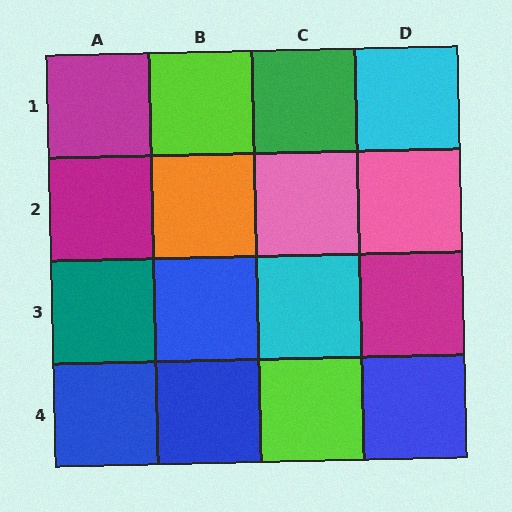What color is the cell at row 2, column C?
Pink.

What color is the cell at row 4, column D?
Blue.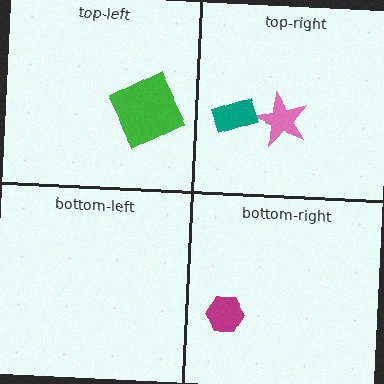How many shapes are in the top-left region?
1.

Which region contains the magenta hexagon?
The bottom-right region.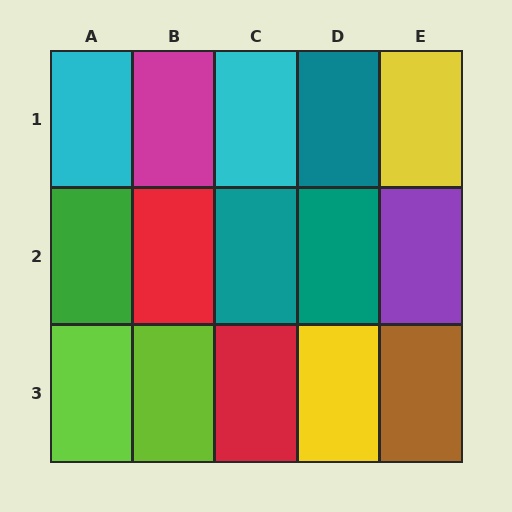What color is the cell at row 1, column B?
Magenta.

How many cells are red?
2 cells are red.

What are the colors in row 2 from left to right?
Green, red, teal, teal, purple.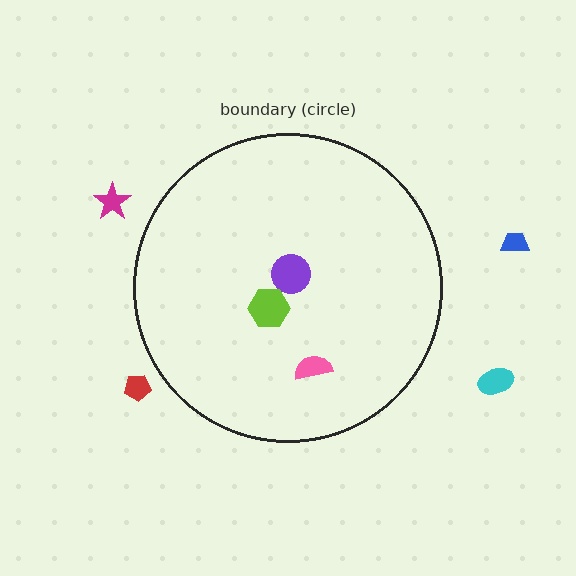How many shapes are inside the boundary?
3 inside, 4 outside.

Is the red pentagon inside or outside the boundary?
Outside.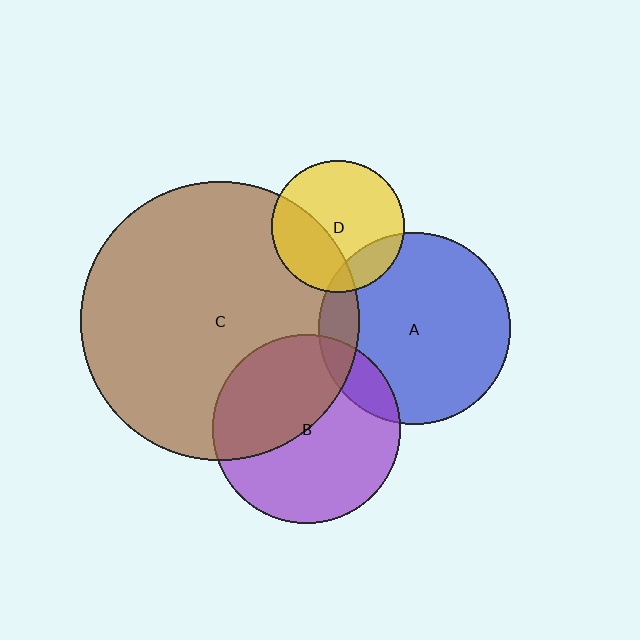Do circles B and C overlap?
Yes.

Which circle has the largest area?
Circle C (brown).